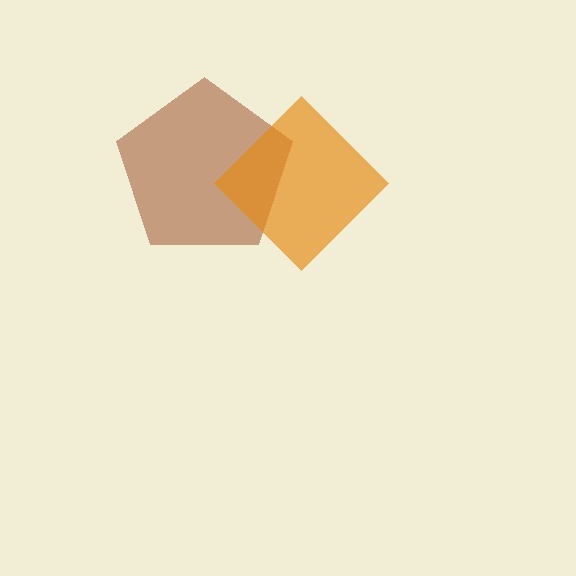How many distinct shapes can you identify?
There are 2 distinct shapes: a brown pentagon, an orange diamond.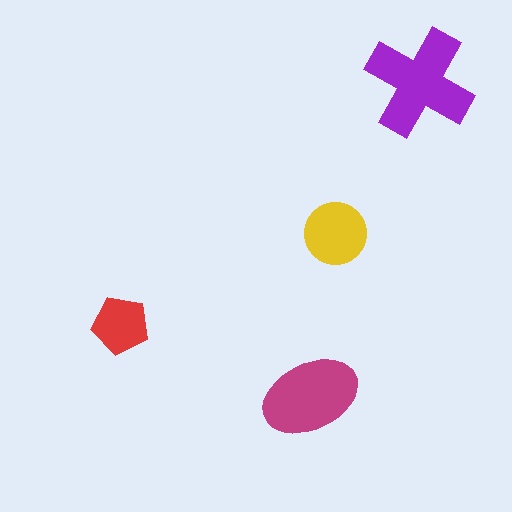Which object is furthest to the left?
The red pentagon is leftmost.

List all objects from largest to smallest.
The purple cross, the magenta ellipse, the yellow circle, the red pentagon.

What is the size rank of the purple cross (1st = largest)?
1st.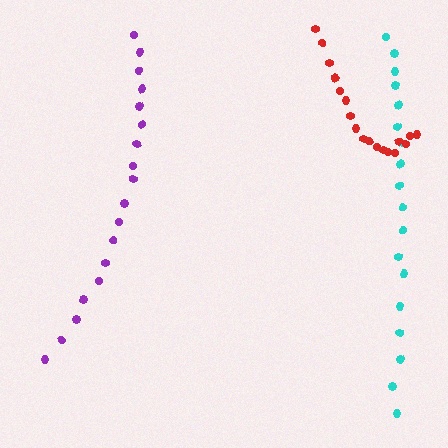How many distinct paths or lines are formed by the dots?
There are 3 distinct paths.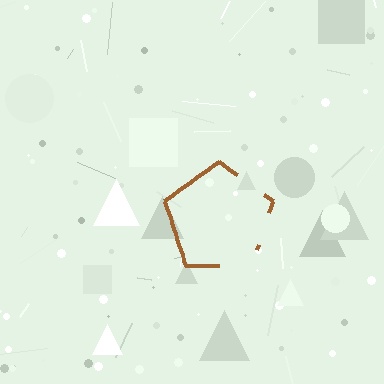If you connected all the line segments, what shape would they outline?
They would outline a pentagon.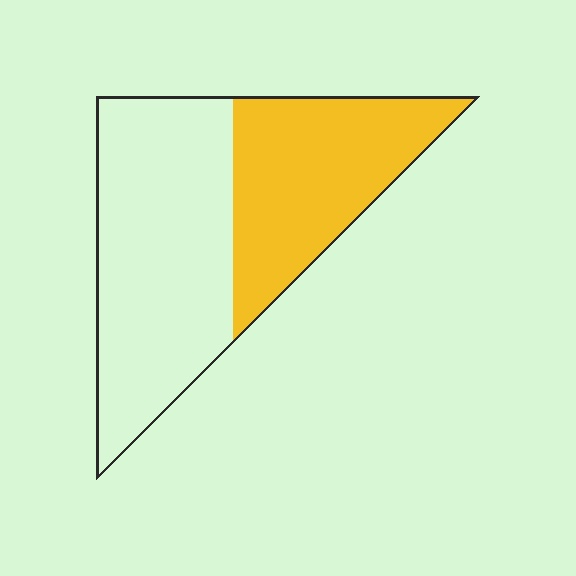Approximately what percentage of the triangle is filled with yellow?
Approximately 40%.